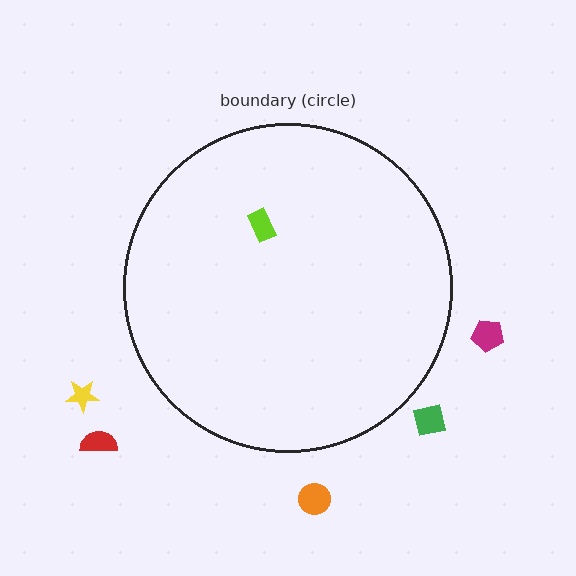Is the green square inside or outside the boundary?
Outside.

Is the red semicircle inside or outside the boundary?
Outside.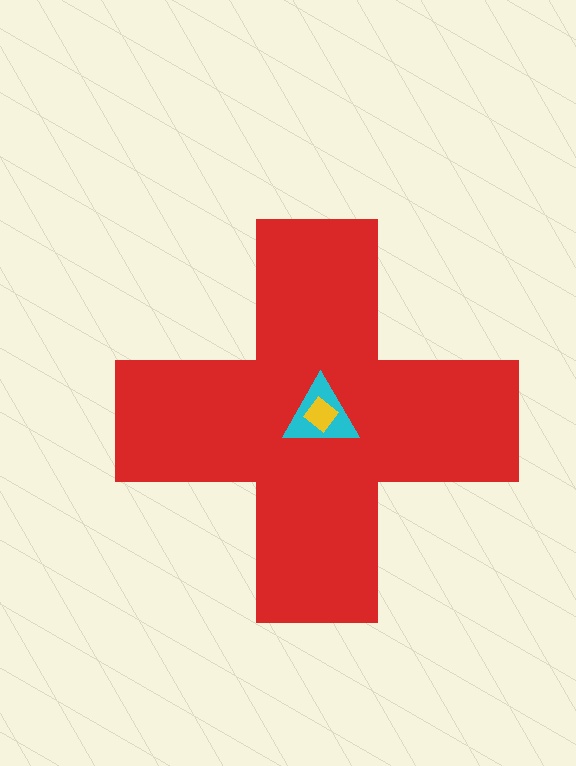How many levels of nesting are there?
3.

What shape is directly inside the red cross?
The cyan triangle.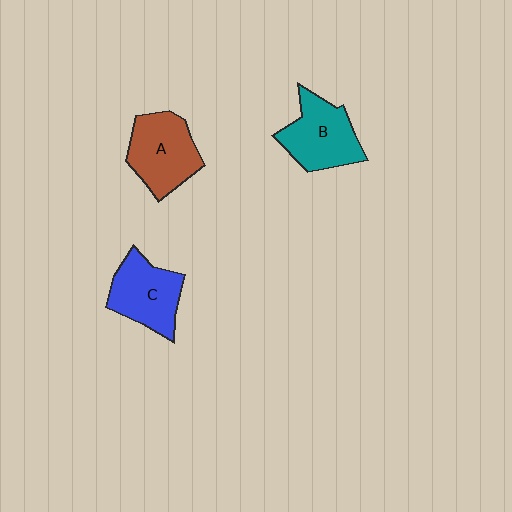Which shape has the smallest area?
Shape C (blue).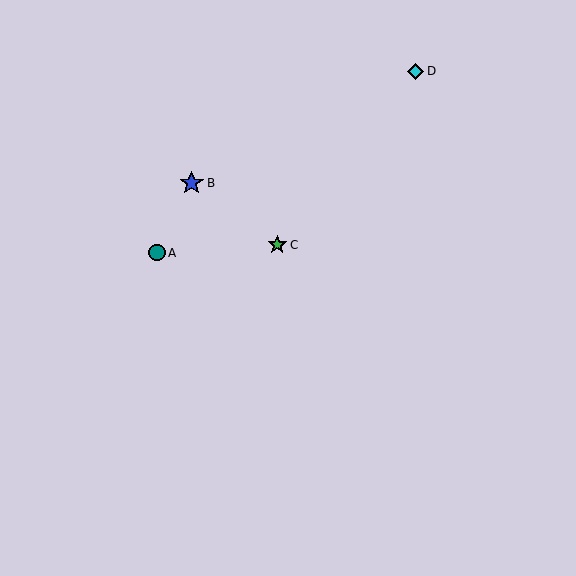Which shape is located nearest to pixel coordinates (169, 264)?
The teal circle (labeled A) at (157, 253) is nearest to that location.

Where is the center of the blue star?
The center of the blue star is at (192, 183).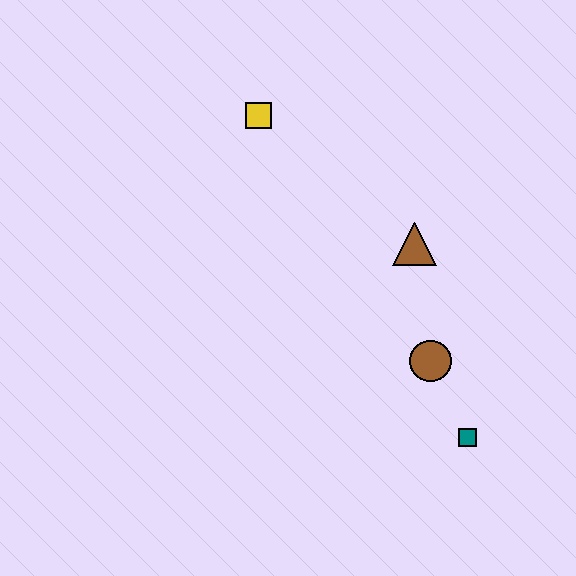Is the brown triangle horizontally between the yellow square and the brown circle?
Yes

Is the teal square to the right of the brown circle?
Yes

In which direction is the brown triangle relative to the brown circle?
The brown triangle is above the brown circle.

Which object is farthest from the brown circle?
The yellow square is farthest from the brown circle.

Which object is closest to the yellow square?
The brown triangle is closest to the yellow square.